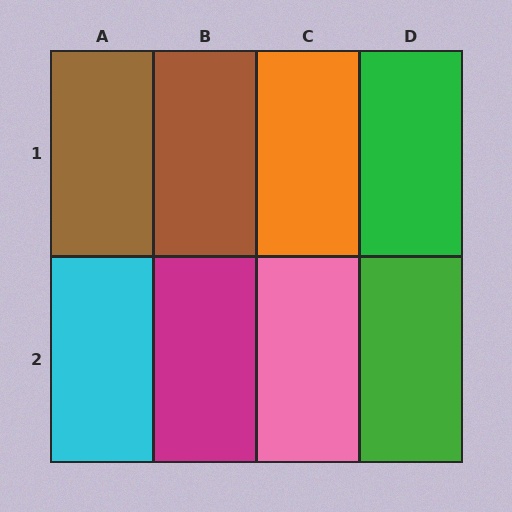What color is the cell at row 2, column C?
Pink.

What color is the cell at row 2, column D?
Green.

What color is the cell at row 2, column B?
Magenta.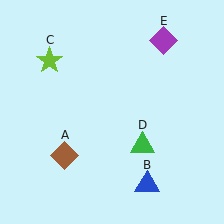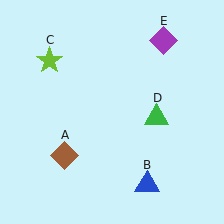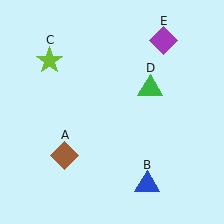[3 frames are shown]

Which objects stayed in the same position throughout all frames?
Brown diamond (object A) and blue triangle (object B) and lime star (object C) and purple diamond (object E) remained stationary.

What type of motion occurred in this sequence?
The green triangle (object D) rotated counterclockwise around the center of the scene.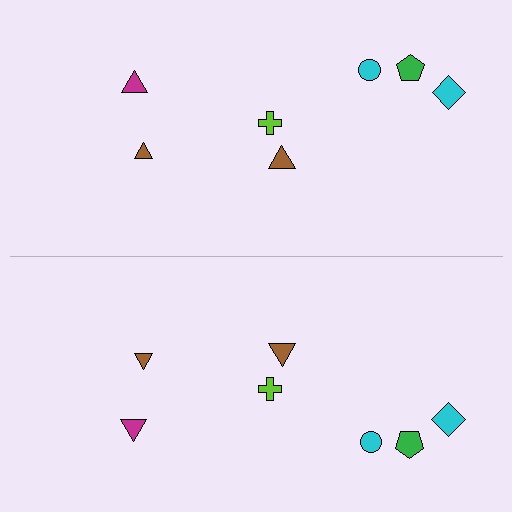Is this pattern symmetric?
Yes, this pattern has bilateral (reflection) symmetry.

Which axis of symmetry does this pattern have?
The pattern has a horizontal axis of symmetry running through the center of the image.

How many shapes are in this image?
There are 14 shapes in this image.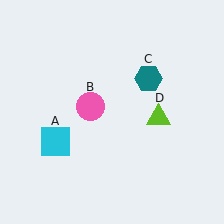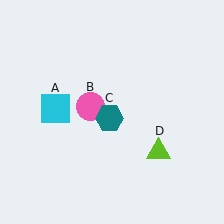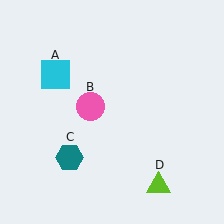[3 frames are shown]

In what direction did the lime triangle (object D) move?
The lime triangle (object D) moved down.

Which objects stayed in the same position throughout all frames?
Pink circle (object B) remained stationary.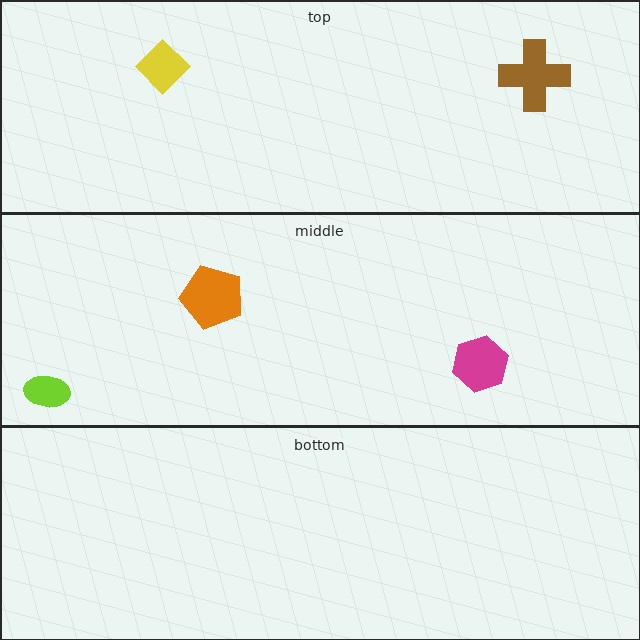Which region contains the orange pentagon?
The middle region.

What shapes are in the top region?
The brown cross, the yellow diamond.